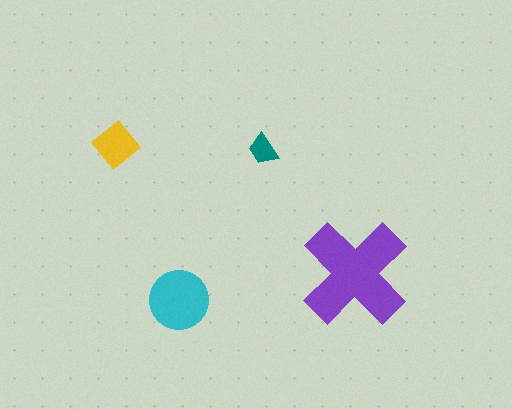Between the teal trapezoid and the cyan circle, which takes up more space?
The cyan circle.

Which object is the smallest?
The teal trapezoid.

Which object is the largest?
The purple cross.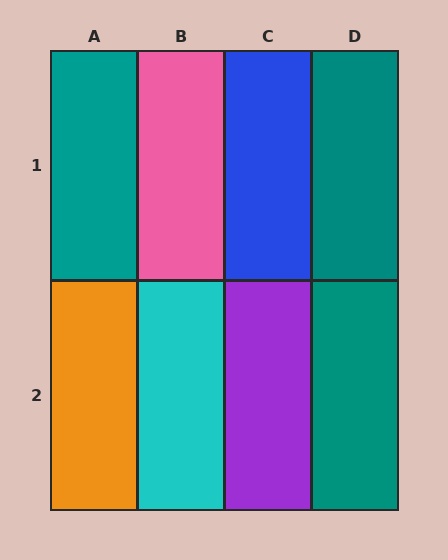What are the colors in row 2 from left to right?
Orange, cyan, purple, teal.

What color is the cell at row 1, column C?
Blue.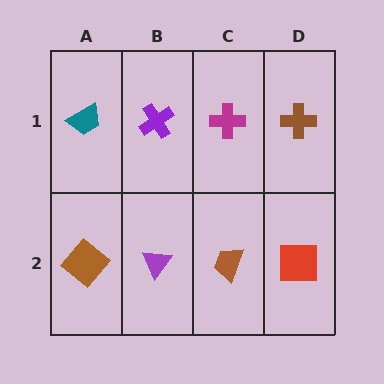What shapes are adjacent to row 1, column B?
A purple triangle (row 2, column B), a teal trapezoid (row 1, column A), a magenta cross (row 1, column C).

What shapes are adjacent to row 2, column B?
A purple cross (row 1, column B), a brown diamond (row 2, column A), a brown trapezoid (row 2, column C).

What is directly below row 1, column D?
A red square.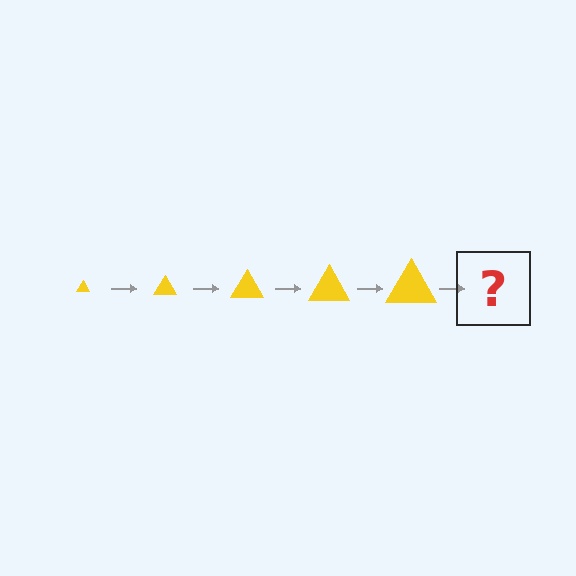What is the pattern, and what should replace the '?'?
The pattern is that the triangle gets progressively larger each step. The '?' should be a yellow triangle, larger than the previous one.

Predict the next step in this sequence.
The next step is a yellow triangle, larger than the previous one.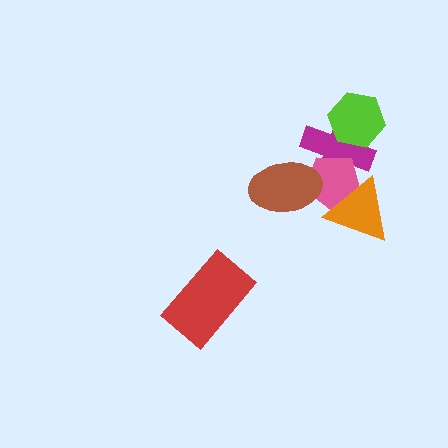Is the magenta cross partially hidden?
Yes, it is partially covered by another shape.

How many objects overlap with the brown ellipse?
2 objects overlap with the brown ellipse.